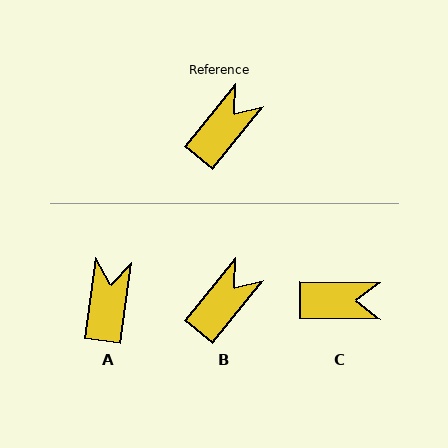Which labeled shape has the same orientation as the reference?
B.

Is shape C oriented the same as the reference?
No, it is off by about 52 degrees.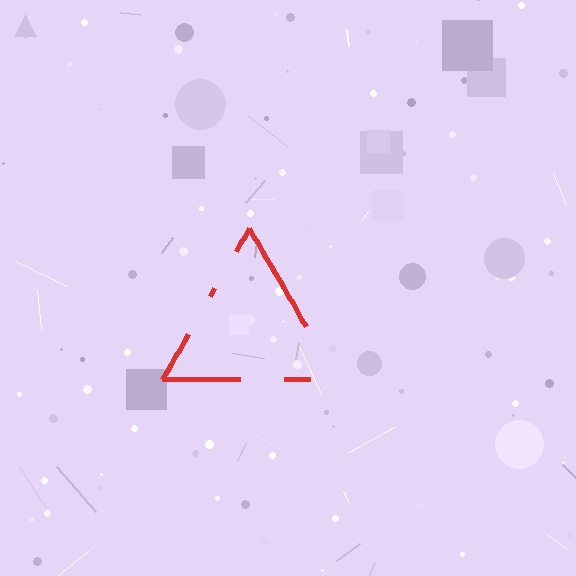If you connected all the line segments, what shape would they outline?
They would outline a triangle.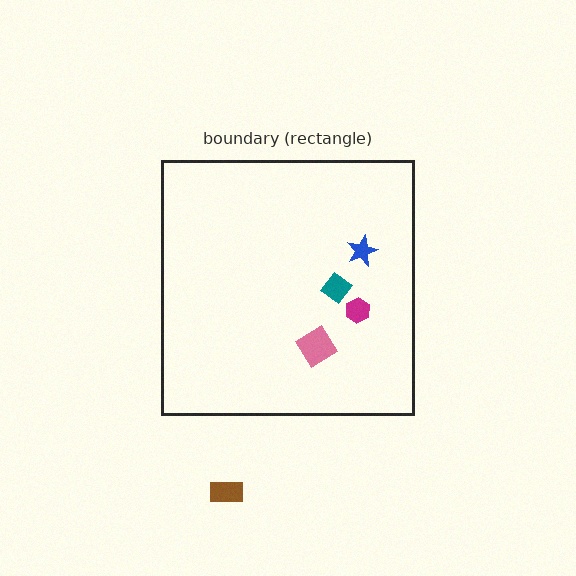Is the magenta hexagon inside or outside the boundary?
Inside.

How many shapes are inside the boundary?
4 inside, 1 outside.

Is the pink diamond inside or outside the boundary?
Inside.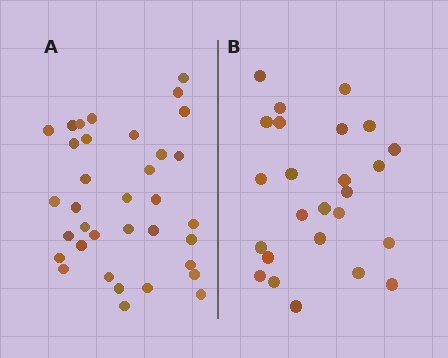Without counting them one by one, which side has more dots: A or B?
Region A (the left region) has more dots.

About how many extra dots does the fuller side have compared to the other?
Region A has roughly 10 or so more dots than region B.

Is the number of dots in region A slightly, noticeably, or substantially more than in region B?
Region A has noticeably more, but not dramatically so. The ratio is roughly 1.4 to 1.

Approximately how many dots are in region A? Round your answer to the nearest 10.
About 40 dots. (The exact count is 35, which rounds to 40.)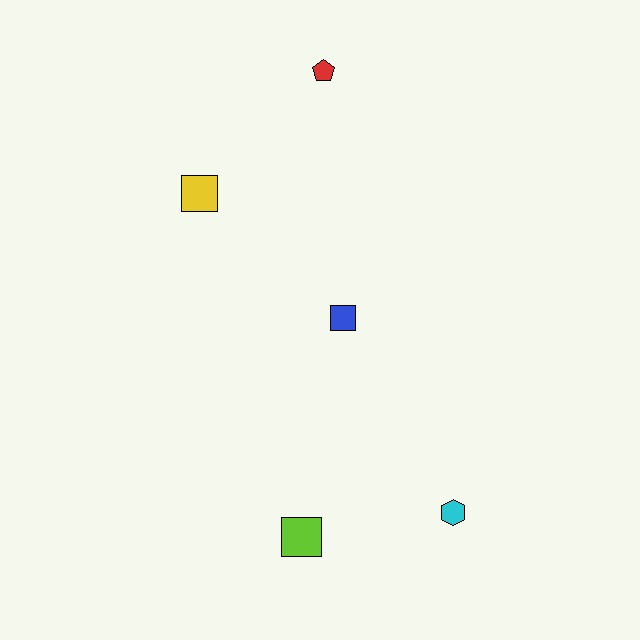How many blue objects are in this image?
There is 1 blue object.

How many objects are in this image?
There are 5 objects.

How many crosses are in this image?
There are no crosses.